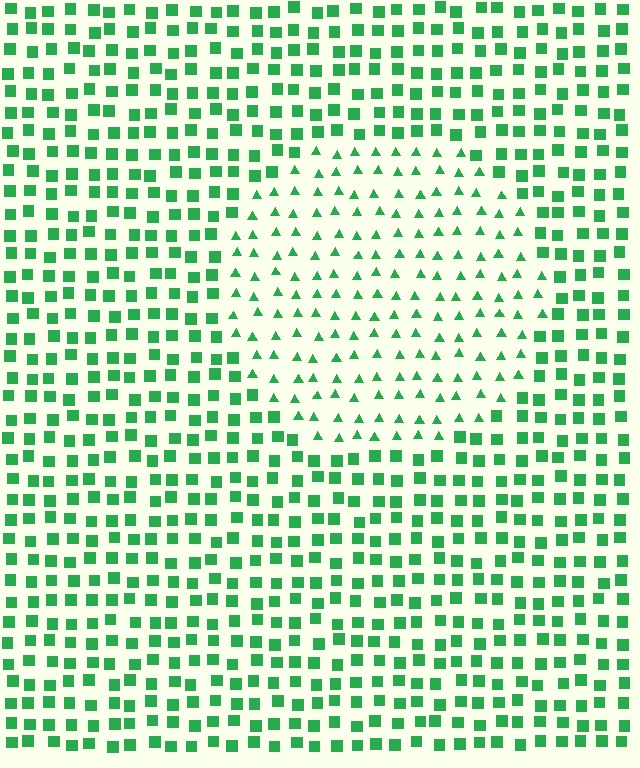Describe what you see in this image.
The image is filled with small green elements arranged in a uniform grid. A circle-shaped region contains triangles, while the surrounding area contains squares. The boundary is defined purely by the change in element shape.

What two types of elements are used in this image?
The image uses triangles inside the circle region and squares outside it.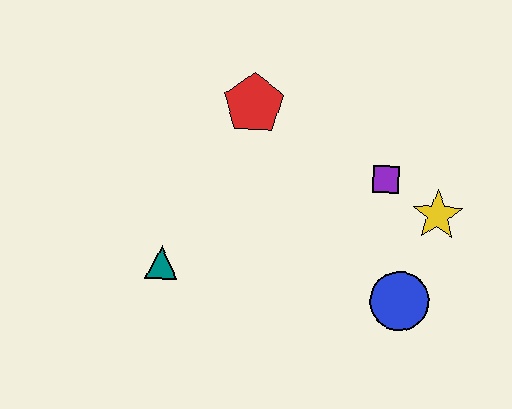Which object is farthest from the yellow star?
The teal triangle is farthest from the yellow star.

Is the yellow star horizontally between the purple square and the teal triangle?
No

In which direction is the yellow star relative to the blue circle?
The yellow star is above the blue circle.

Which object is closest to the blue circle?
The yellow star is closest to the blue circle.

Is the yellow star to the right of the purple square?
Yes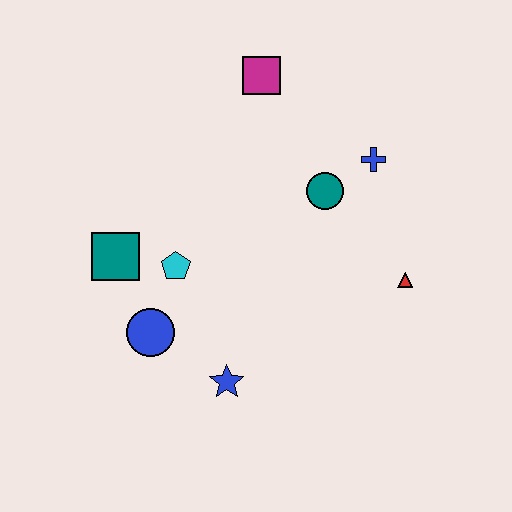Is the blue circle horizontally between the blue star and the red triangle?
No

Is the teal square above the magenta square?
No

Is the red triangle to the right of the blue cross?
Yes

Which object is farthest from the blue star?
The magenta square is farthest from the blue star.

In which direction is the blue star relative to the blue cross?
The blue star is below the blue cross.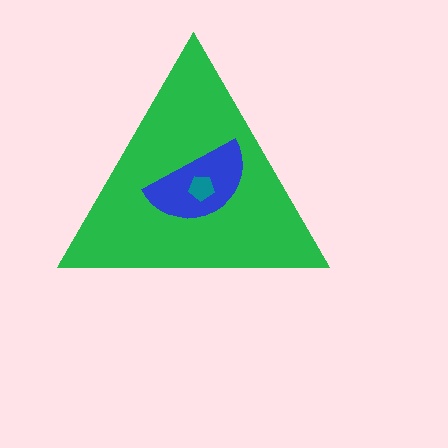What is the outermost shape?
The green triangle.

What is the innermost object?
The teal pentagon.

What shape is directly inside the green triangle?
The blue semicircle.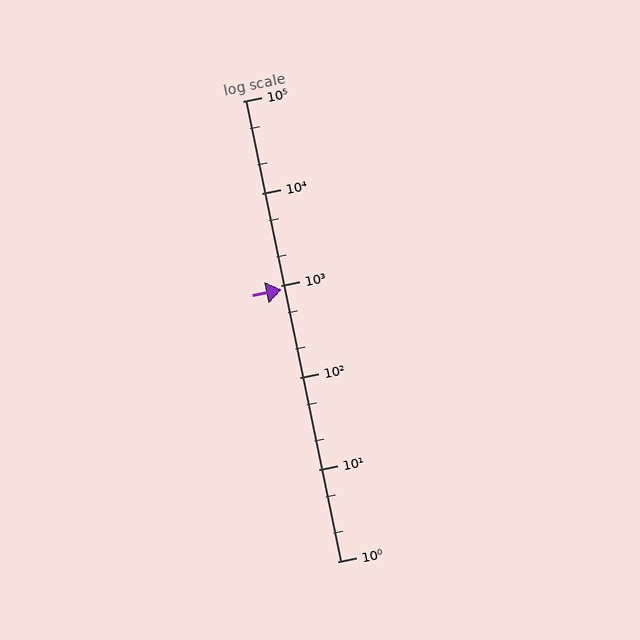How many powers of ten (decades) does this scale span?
The scale spans 5 decades, from 1 to 100000.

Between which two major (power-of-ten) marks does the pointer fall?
The pointer is between 100 and 1000.